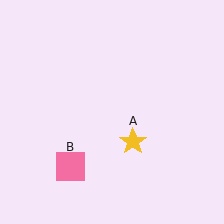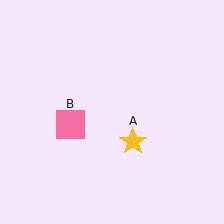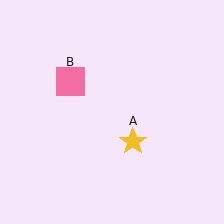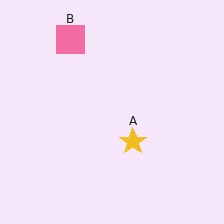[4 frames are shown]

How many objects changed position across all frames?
1 object changed position: pink square (object B).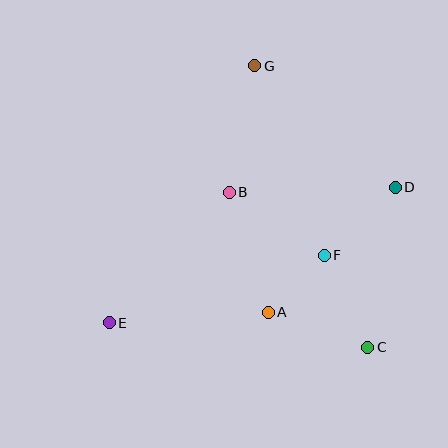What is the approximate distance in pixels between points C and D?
The distance between C and D is approximately 162 pixels.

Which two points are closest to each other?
Points A and F are closest to each other.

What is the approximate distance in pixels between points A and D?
The distance between A and D is approximately 178 pixels.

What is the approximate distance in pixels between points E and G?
The distance between E and G is approximately 296 pixels.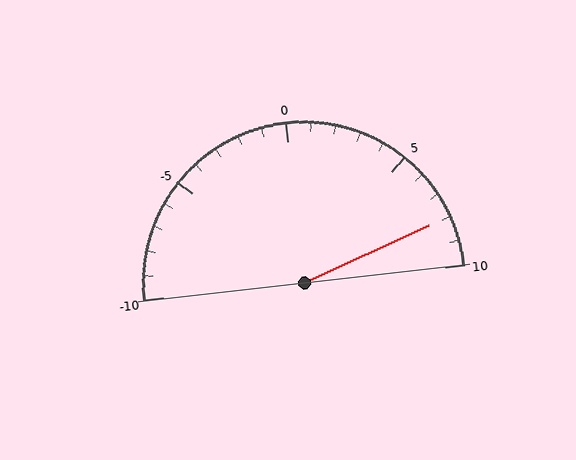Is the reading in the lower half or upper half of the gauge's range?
The reading is in the upper half of the range (-10 to 10).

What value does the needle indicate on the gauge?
The needle indicates approximately 8.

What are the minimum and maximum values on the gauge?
The gauge ranges from -10 to 10.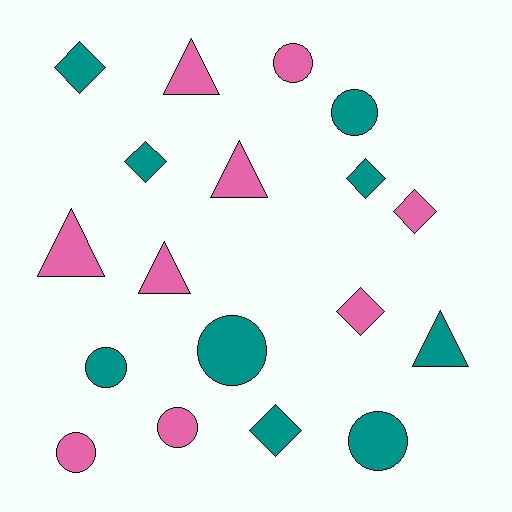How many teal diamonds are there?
There are 4 teal diamonds.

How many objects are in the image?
There are 18 objects.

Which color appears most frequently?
Teal, with 9 objects.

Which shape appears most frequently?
Circle, with 7 objects.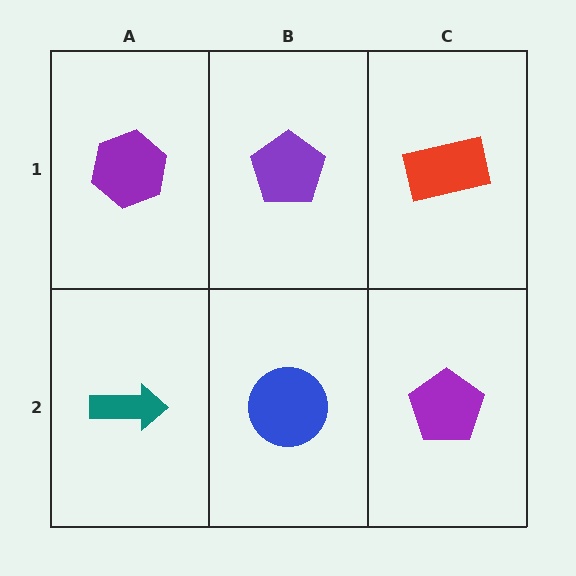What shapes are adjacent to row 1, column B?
A blue circle (row 2, column B), a purple hexagon (row 1, column A), a red rectangle (row 1, column C).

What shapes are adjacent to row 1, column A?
A teal arrow (row 2, column A), a purple pentagon (row 1, column B).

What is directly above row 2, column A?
A purple hexagon.